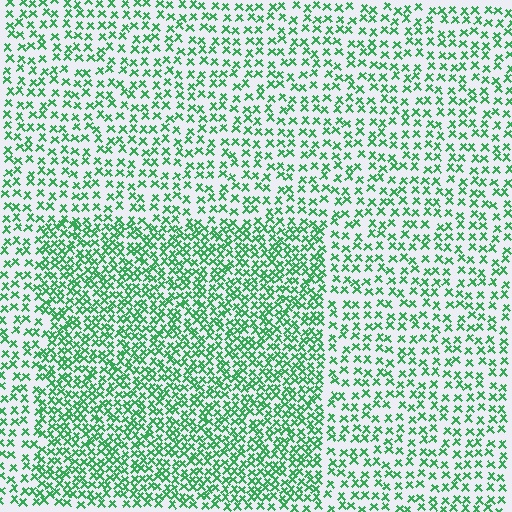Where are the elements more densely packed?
The elements are more densely packed inside the rectangle boundary.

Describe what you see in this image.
The image contains small green elements arranged at two different densities. A rectangle-shaped region is visible where the elements are more densely packed than the surrounding area.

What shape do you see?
I see a rectangle.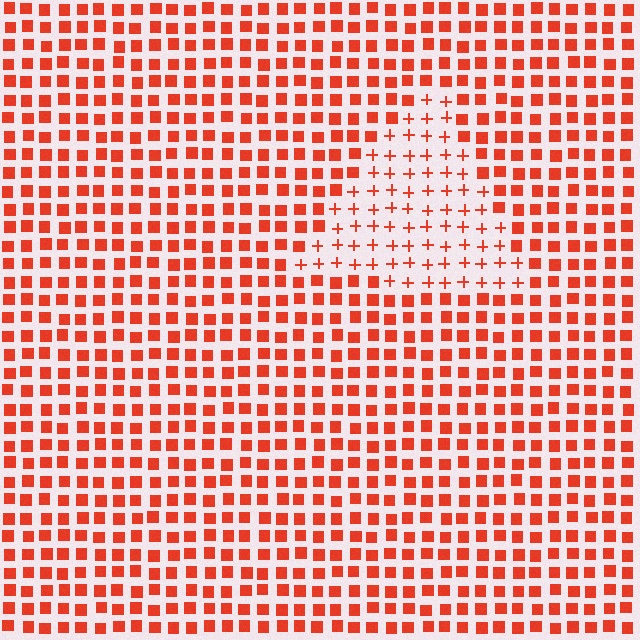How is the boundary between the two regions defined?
The boundary is defined by a change in element shape: plus signs inside vs. squares outside. All elements share the same color and spacing.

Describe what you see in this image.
The image is filled with small red elements arranged in a uniform grid. A triangle-shaped region contains plus signs, while the surrounding area contains squares. The boundary is defined purely by the change in element shape.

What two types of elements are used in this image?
The image uses plus signs inside the triangle region and squares outside it.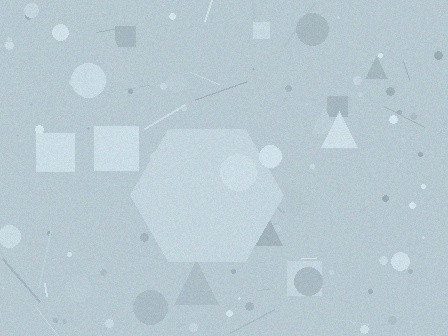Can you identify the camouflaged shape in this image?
The camouflaged shape is a hexagon.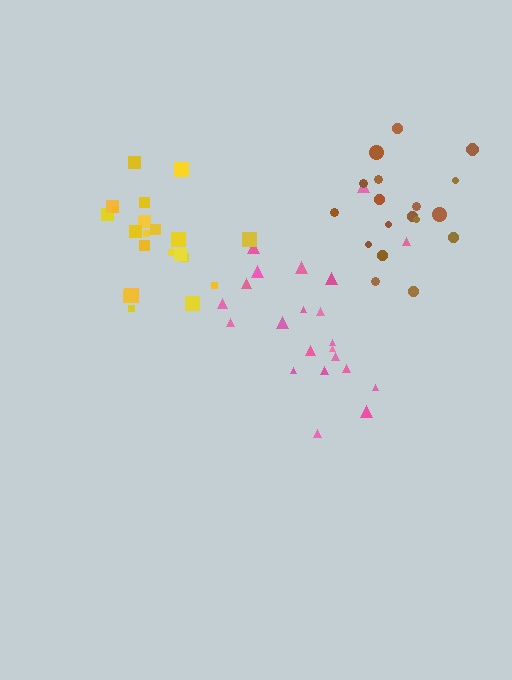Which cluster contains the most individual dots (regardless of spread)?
Pink (22).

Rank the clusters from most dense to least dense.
yellow, brown, pink.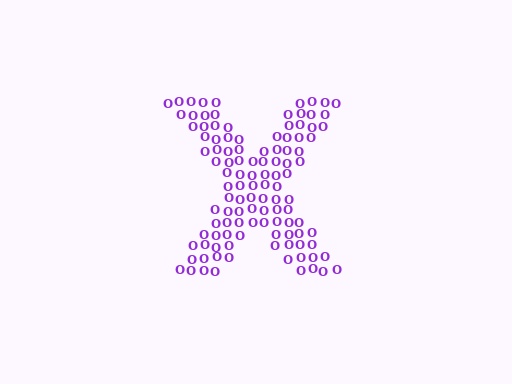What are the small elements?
The small elements are letter O's.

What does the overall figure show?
The overall figure shows the letter X.